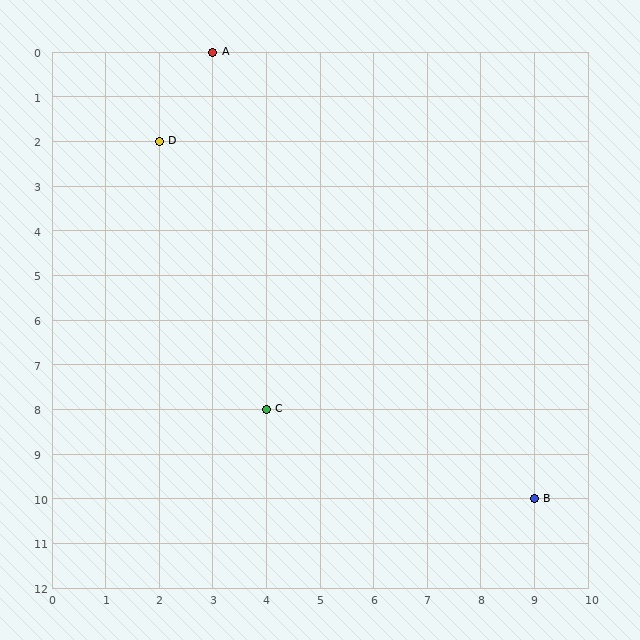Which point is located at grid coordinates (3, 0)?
Point A is at (3, 0).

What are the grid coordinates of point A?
Point A is at grid coordinates (3, 0).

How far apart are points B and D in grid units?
Points B and D are 7 columns and 8 rows apart (about 10.6 grid units diagonally).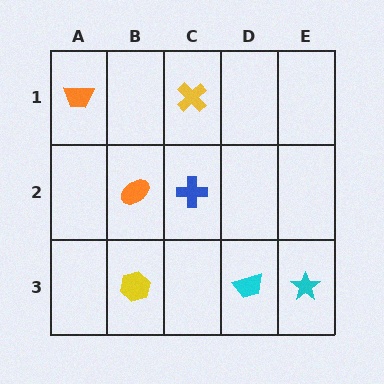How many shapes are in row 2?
2 shapes.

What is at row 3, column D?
A cyan trapezoid.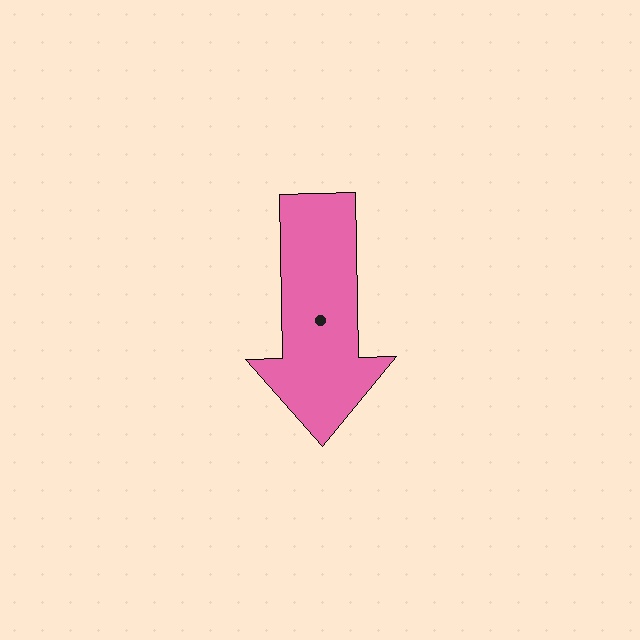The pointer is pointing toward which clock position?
Roughly 6 o'clock.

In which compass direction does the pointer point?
South.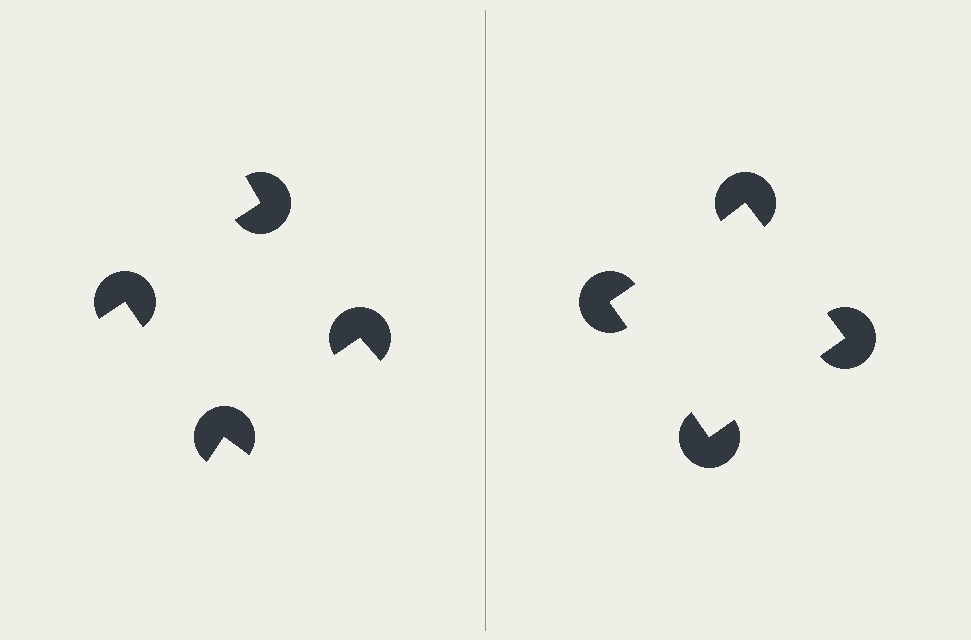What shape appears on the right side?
An illusory square.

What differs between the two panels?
The pac-man discs are positioned identically on both sides; only the wedge orientations differ. On the right they align to a square; on the left they are misaligned.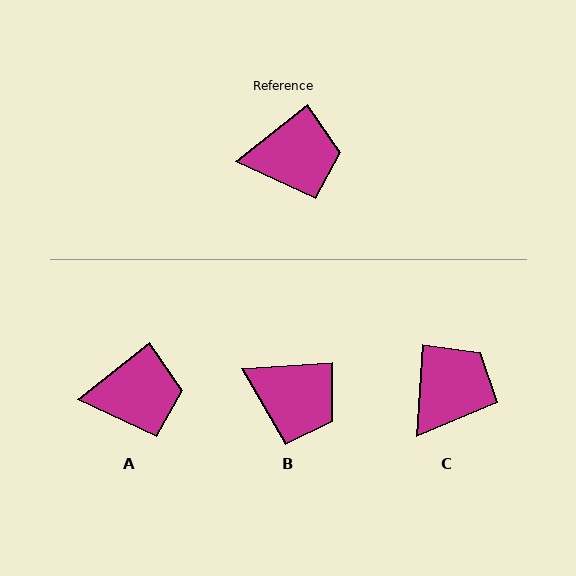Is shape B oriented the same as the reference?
No, it is off by about 35 degrees.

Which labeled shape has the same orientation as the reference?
A.